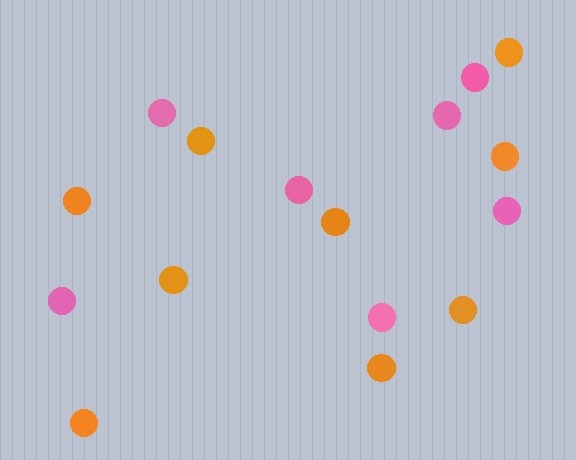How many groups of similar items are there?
There are 2 groups: one group of orange circles (9) and one group of pink circles (7).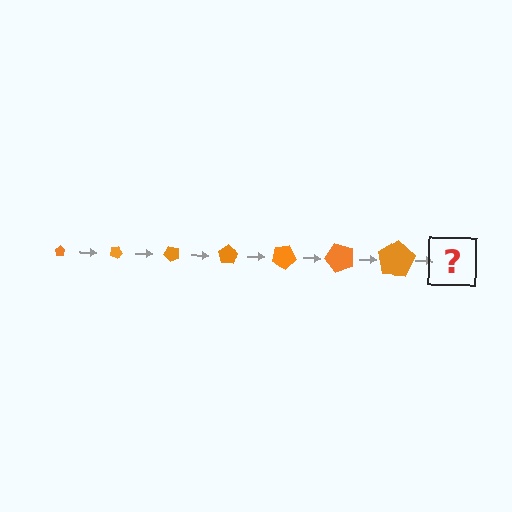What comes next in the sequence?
The next element should be a pentagon, larger than the previous one and rotated 175 degrees from the start.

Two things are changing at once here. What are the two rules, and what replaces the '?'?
The two rules are that the pentagon grows larger each step and it rotates 25 degrees each step. The '?' should be a pentagon, larger than the previous one and rotated 175 degrees from the start.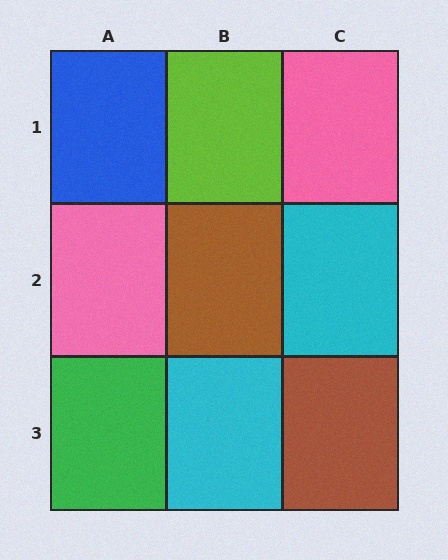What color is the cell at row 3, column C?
Brown.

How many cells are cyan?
2 cells are cyan.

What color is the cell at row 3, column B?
Cyan.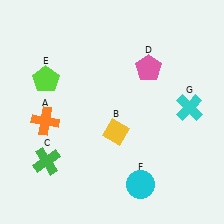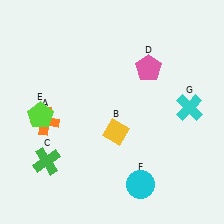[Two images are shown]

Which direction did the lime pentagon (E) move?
The lime pentagon (E) moved down.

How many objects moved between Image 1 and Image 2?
1 object moved between the two images.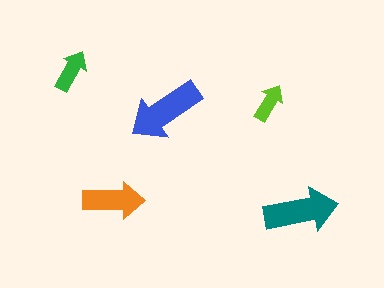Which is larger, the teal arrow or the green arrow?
The teal one.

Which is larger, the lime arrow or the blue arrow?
The blue one.